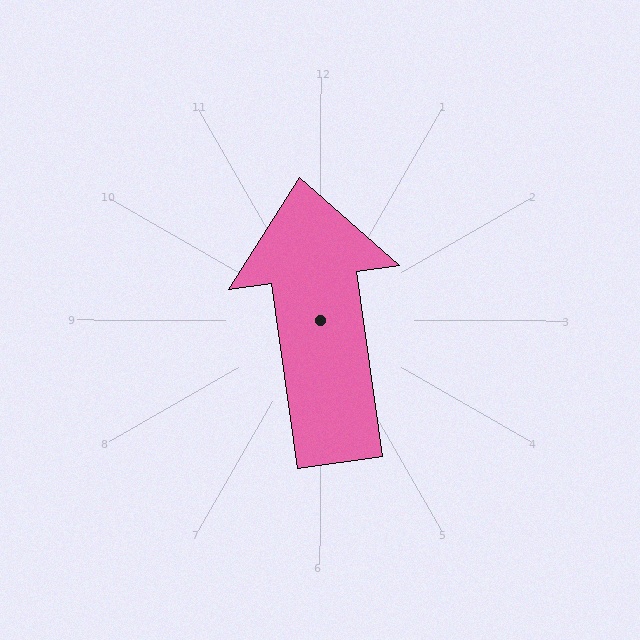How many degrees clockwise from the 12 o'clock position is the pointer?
Approximately 352 degrees.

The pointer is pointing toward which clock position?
Roughly 12 o'clock.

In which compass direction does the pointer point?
North.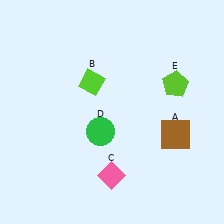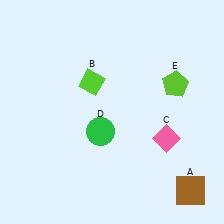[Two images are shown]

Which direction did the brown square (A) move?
The brown square (A) moved down.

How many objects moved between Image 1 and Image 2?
2 objects moved between the two images.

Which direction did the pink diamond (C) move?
The pink diamond (C) moved right.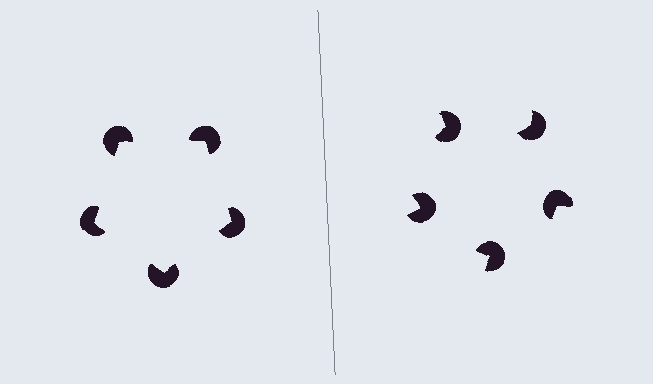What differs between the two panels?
The pac-man discs are positioned identically on both sides; only the wedge orientations differ. On the left they align to a pentagon; on the right they are misaligned.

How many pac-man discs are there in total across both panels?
10 — 5 on each side.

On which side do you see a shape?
An illusory pentagon appears on the left side. On the right side the wedge cuts are rotated, so no coherent shape forms.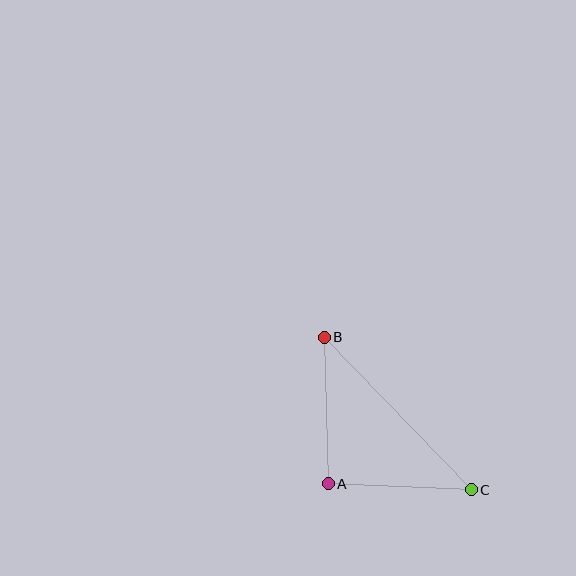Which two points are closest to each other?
Points A and C are closest to each other.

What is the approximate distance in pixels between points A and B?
The distance between A and B is approximately 147 pixels.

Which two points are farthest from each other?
Points B and C are farthest from each other.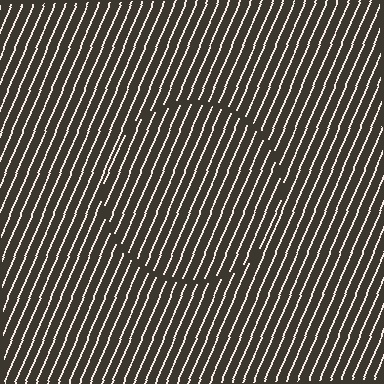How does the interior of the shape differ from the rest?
The interior of the shape contains the same grating, shifted by half a period — the contour is defined by the phase discontinuity where line-ends from the inner and outer gratings abut.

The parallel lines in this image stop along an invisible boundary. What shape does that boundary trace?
An illusory circle. The interior of the shape contains the same grating, shifted by half a period — the contour is defined by the phase discontinuity where line-ends from the inner and outer gratings abut.